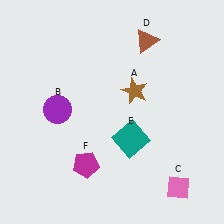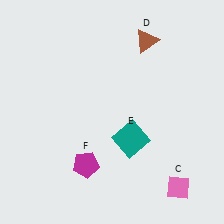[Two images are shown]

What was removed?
The purple circle (B), the brown star (A) were removed in Image 2.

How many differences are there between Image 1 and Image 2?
There are 2 differences between the two images.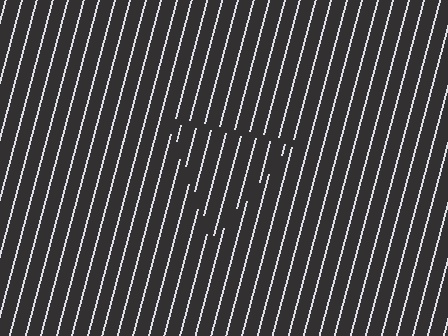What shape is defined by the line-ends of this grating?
An illusory triangle. The interior of the shape contains the same grating, shifted by half a period — the contour is defined by the phase discontinuity where line-ends from the inner and outer gratings abut.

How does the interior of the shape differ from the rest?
The interior of the shape contains the same grating, shifted by half a period — the contour is defined by the phase discontinuity where line-ends from the inner and outer gratings abut.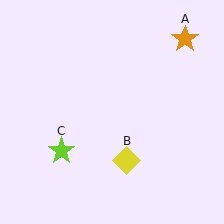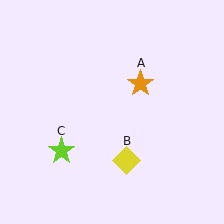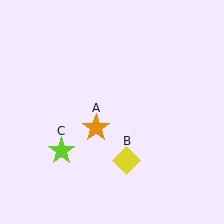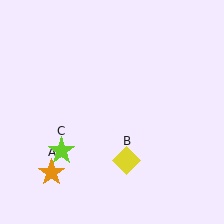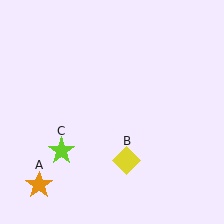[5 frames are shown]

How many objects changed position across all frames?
1 object changed position: orange star (object A).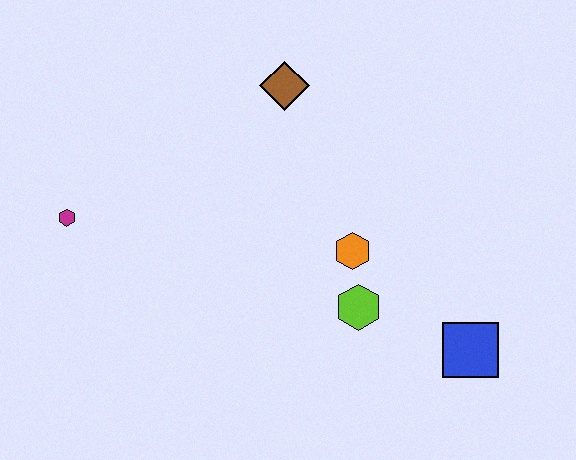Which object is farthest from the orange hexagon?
The magenta hexagon is farthest from the orange hexagon.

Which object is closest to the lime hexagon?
The orange hexagon is closest to the lime hexagon.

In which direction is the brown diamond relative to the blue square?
The brown diamond is above the blue square.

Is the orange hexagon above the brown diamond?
No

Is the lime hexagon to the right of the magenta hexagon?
Yes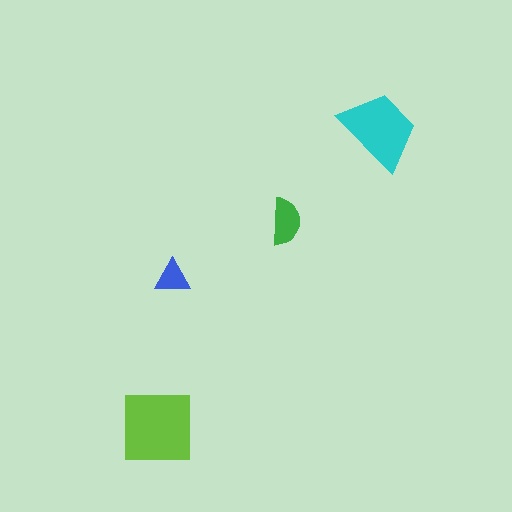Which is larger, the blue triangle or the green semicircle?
The green semicircle.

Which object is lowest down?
The lime square is bottommost.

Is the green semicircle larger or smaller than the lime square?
Smaller.